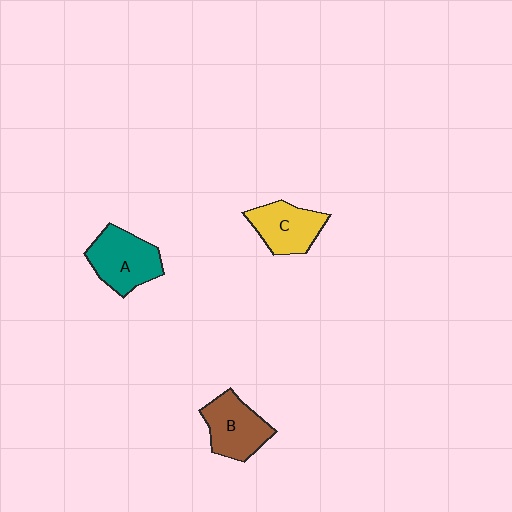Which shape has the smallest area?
Shape C (yellow).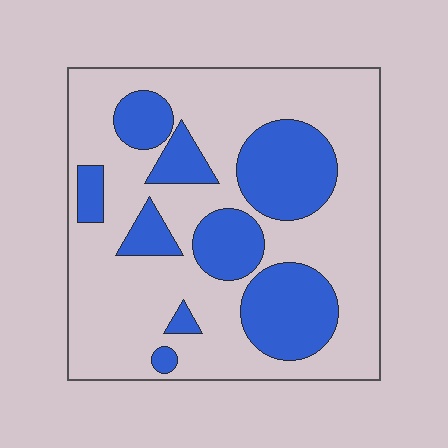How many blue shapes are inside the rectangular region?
9.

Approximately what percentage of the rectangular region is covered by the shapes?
Approximately 30%.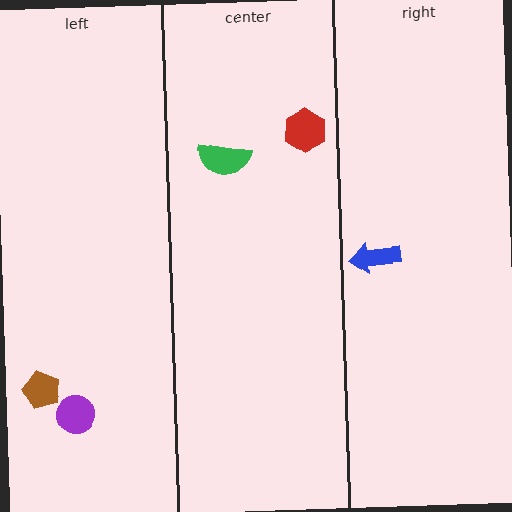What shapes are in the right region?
The blue arrow.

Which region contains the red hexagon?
The center region.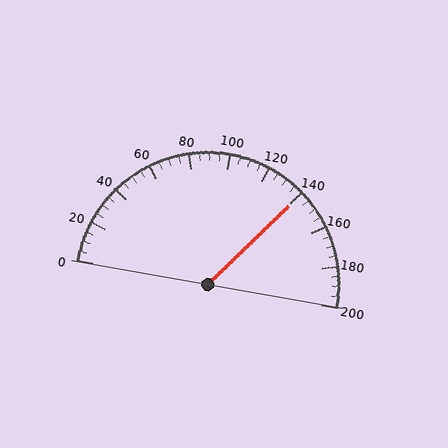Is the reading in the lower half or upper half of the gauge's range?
The reading is in the upper half of the range (0 to 200).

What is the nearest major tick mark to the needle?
The nearest major tick mark is 140.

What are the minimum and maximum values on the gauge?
The gauge ranges from 0 to 200.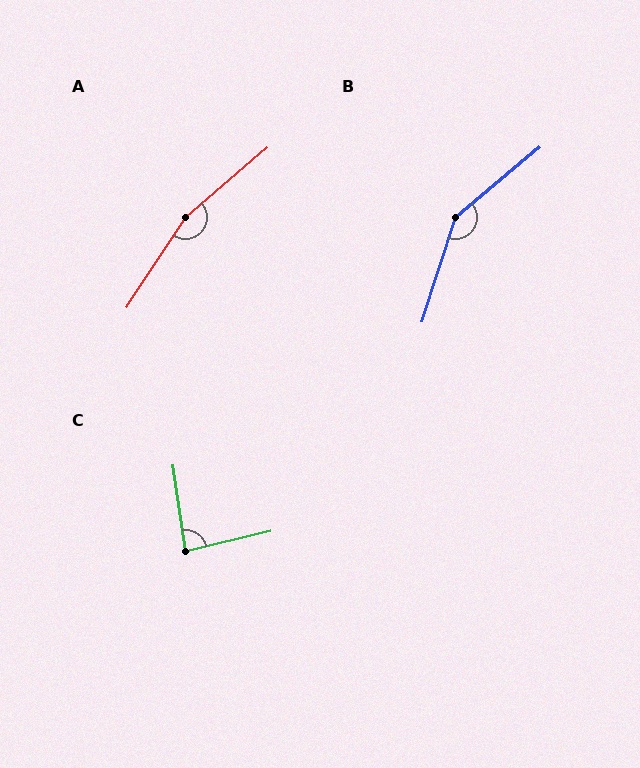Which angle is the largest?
A, at approximately 164 degrees.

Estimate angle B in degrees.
Approximately 147 degrees.